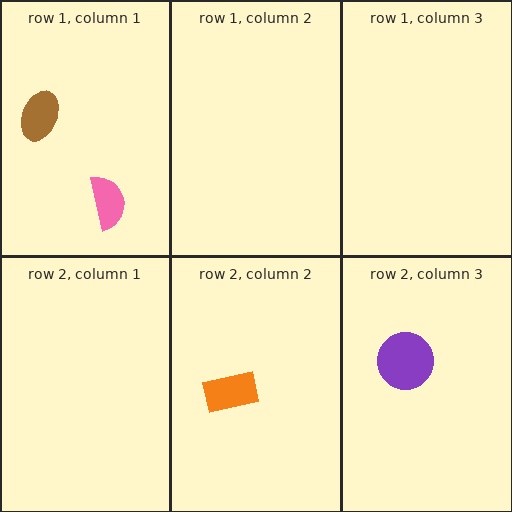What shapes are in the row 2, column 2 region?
The orange rectangle.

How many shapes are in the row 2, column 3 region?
1.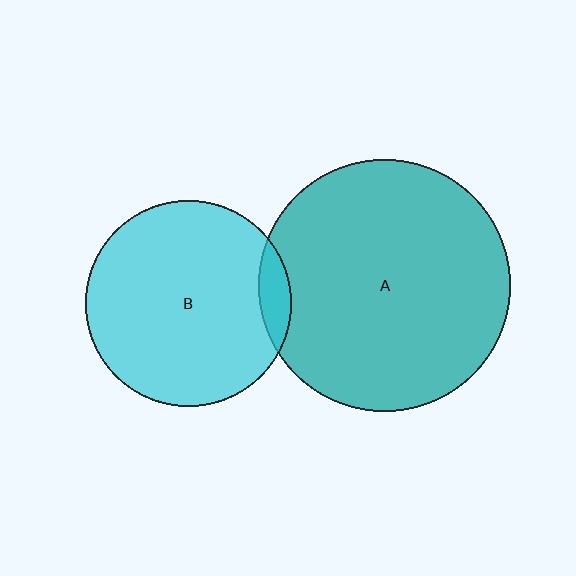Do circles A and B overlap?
Yes.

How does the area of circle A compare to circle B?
Approximately 1.5 times.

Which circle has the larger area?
Circle A (teal).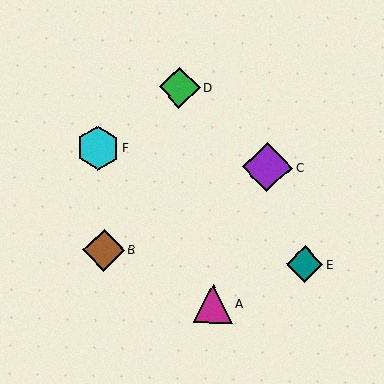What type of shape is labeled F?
Shape F is a cyan hexagon.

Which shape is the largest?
The purple diamond (labeled C) is the largest.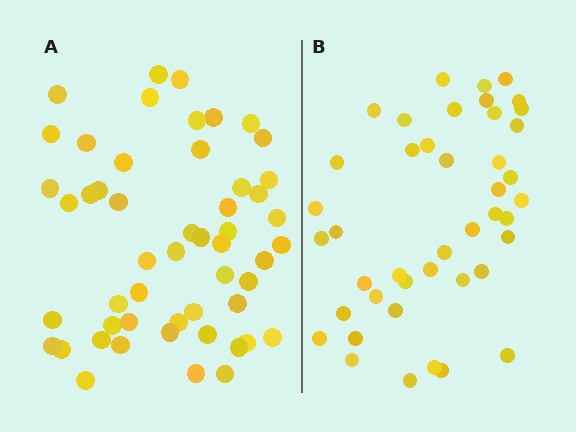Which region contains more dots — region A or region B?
Region A (the left region) has more dots.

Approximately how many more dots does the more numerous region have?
Region A has roughly 8 or so more dots than region B.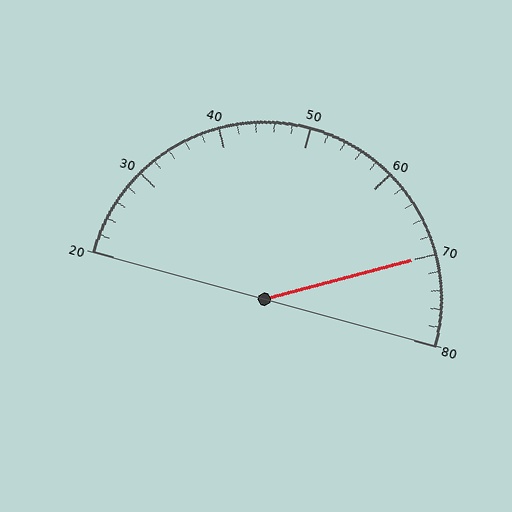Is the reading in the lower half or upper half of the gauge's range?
The reading is in the upper half of the range (20 to 80).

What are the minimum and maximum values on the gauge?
The gauge ranges from 20 to 80.